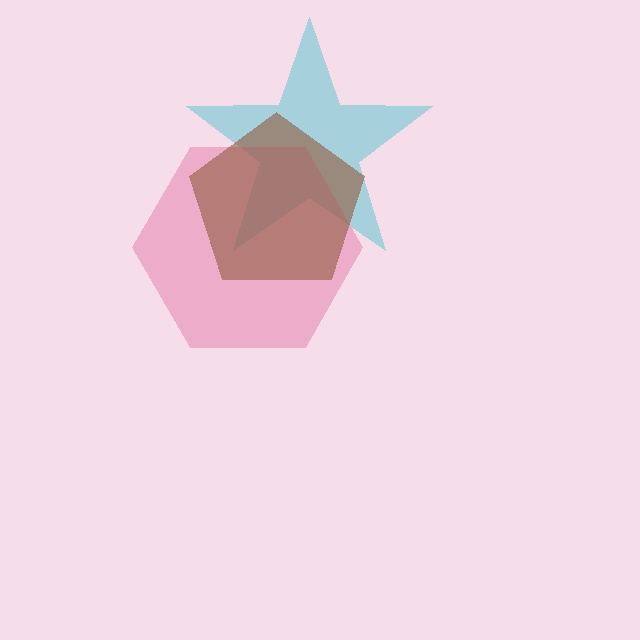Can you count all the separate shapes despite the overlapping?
Yes, there are 3 separate shapes.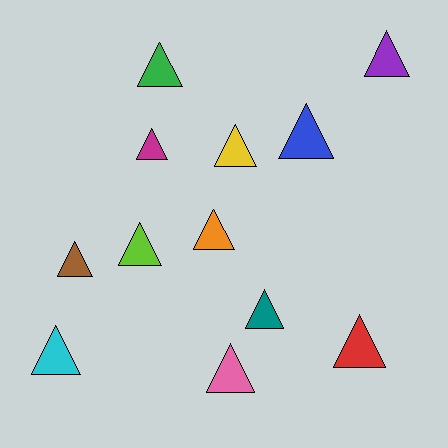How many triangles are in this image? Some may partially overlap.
There are 12 triangles.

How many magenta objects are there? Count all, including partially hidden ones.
There is 1 magenta object.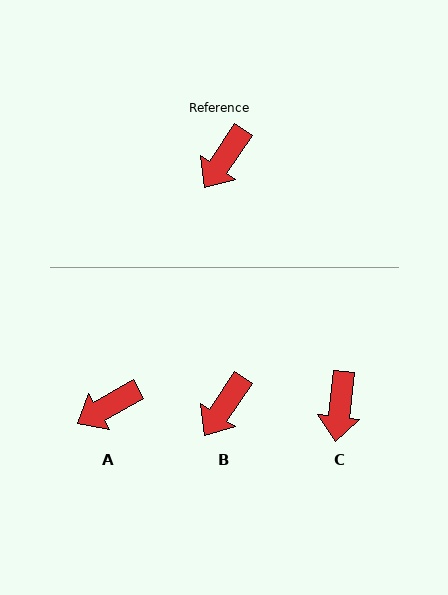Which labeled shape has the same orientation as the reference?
B.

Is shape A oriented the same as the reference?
No, it is off by about 26 degrees.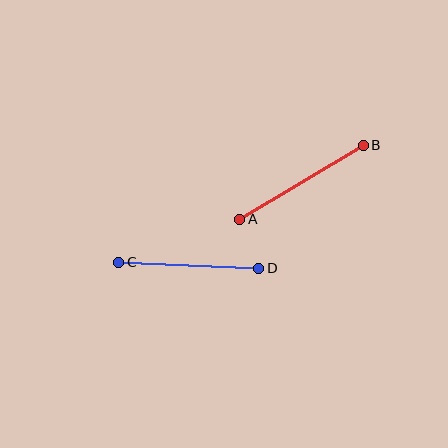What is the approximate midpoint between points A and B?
The midpoint is at approximately (301, 182) pixels.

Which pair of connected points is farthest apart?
Points A and B are farthest apart.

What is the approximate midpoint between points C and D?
The midpoint is at approximately (189, 265) pixels.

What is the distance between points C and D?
The distance is approximately 140 pixels.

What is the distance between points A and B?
The distance is approximately 144 pixels.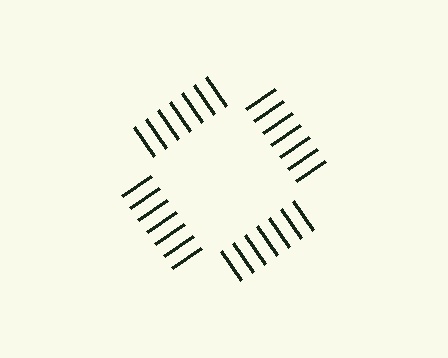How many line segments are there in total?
28 — 7 along each of the 4 edges.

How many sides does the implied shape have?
4 sides — the line-ends trace a square.